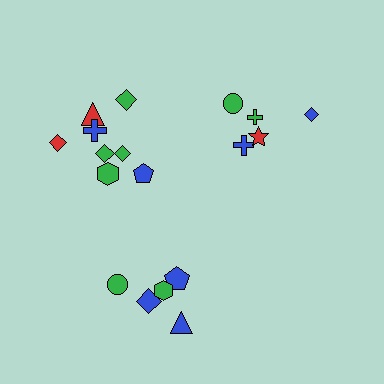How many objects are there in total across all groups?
There are 19 objects.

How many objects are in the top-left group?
There are 8 objects.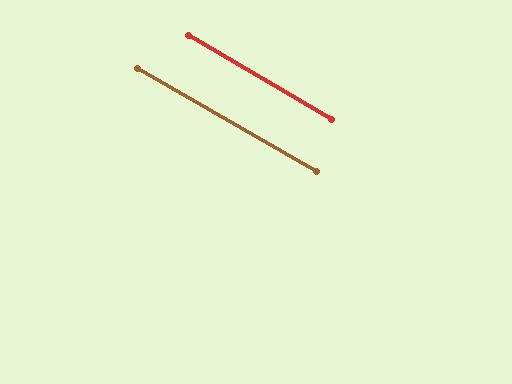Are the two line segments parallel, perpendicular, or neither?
Parallel — their directions differ by only 0.6°.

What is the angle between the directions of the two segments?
Approximately 1 degree.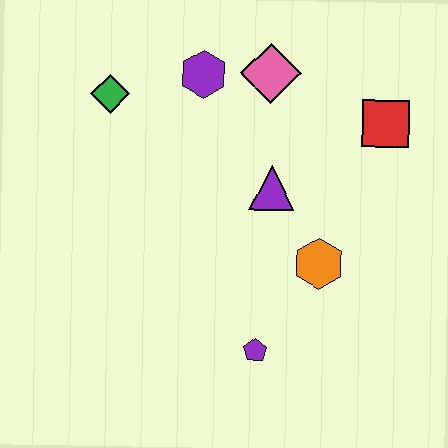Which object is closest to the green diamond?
The purple hexagon is closest to the green diamond.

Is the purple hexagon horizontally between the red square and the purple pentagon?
No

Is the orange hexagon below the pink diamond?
Yes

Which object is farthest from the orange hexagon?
The green diamond is farthest from the orange hexagon.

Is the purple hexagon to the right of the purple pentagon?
No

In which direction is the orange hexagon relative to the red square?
The orange hexagon is below the red square.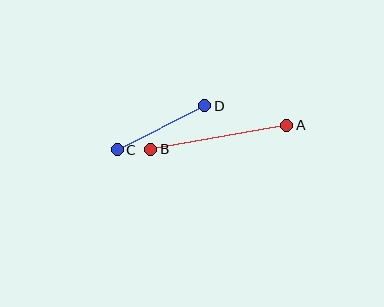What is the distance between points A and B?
The distance is approximately 138 pixels.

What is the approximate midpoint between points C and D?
The midpoint is at approximately (161, 128) pixels.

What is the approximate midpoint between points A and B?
The midpoint is at approximately (219, 137) pixels.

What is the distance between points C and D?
The distance is approximately 98 pixels.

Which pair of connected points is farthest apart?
Points A and B are farthest apart.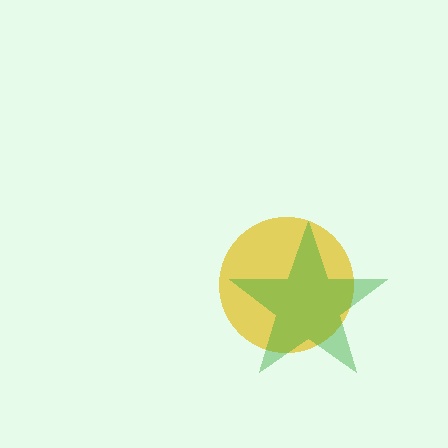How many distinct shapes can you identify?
There are 2 distinct shapes: a yellow circle, a green star.